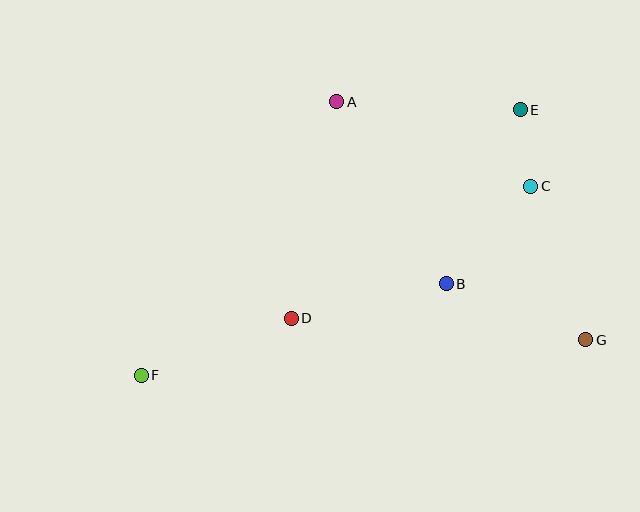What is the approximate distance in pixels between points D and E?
The distance between D and E is approximately 310 pixels.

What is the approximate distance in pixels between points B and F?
The distance between B and F is approximately 318 pixels.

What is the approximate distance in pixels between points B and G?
The distance between B and G is approximately 150 pixels.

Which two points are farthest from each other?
Points E and F are farthest from each other.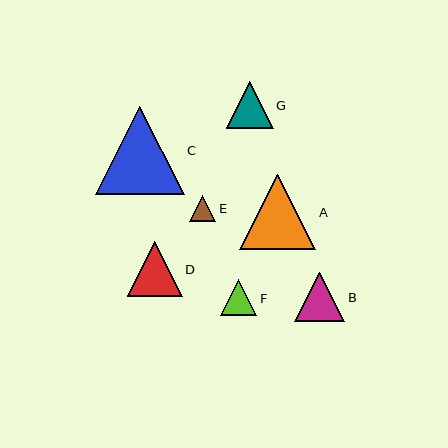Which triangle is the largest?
Triangle C is the largest with a size of approximately 88 pixels.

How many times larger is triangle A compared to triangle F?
Triangle A is approximately 2.1 times the size of triangle F.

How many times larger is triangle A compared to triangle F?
Triangle A is approximately 2.1 times the size of triangle F.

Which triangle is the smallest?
Triangle E is the smallest with a size of approximately 26 pixels.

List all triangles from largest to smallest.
From largest to smallest: C, A, D, B, G, F, E.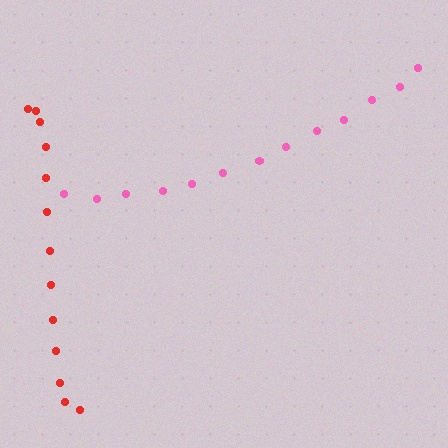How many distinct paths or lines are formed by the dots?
There are 2 distinct paths.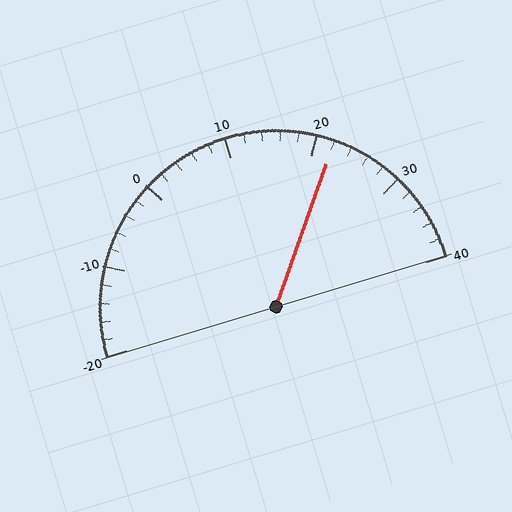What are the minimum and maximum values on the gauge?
The gauge ranges from -20 to 40.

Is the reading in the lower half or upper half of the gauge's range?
The reading is in the upper half of the range (-20 to 40).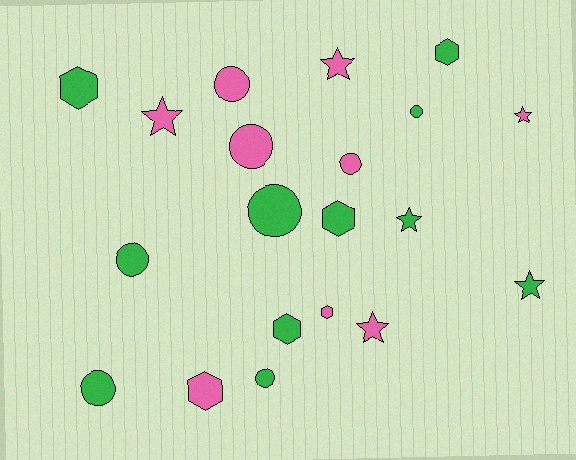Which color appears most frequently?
Green, with 11 objects.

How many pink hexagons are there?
There are 2 pink hexagons.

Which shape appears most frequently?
Circle, with 8 objects.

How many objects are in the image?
There are 20 objects.